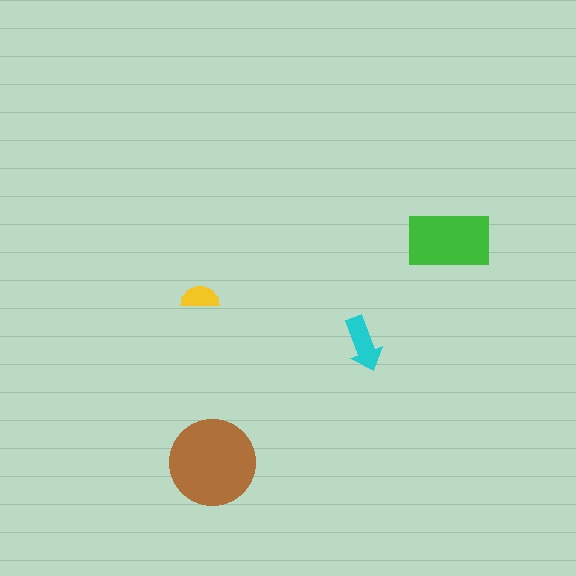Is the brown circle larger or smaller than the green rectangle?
Larger.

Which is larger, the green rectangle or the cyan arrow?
The green rectangle.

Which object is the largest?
The brown circle.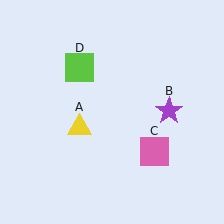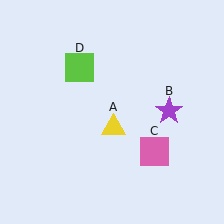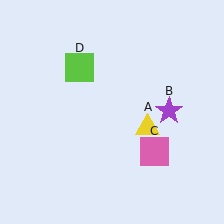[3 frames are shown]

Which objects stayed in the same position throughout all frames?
Purple star (object B) and pink square (object C) and lime square (object D) remained stationary.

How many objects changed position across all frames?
1 object changed position: yellow triangle (object A).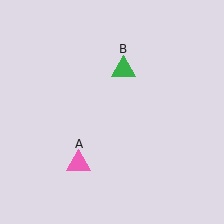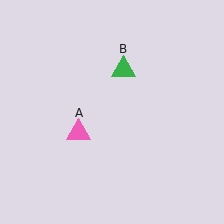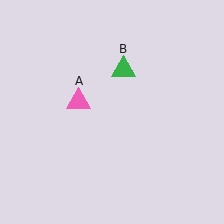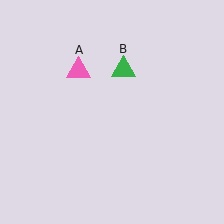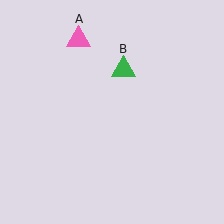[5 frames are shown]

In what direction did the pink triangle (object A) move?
The pink triangle (object A) moved up.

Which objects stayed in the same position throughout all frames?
Green triangle (object B) remained stationary.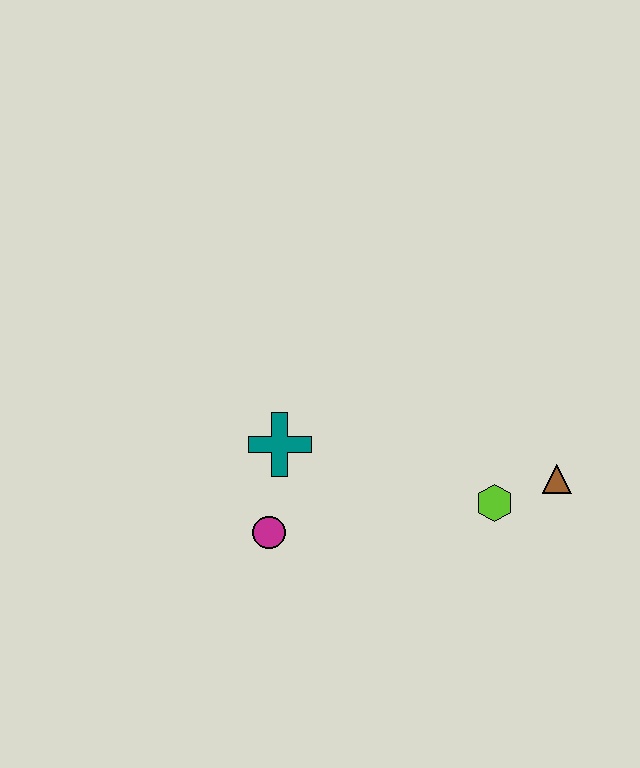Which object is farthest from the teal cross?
The brown triangle is farthest from the teal cross.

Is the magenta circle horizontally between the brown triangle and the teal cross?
No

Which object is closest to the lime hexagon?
The brown triangle is closest to the lime hexagon.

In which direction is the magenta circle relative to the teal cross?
The magenta circle is below the teal cross.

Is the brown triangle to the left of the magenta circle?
No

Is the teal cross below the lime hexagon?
No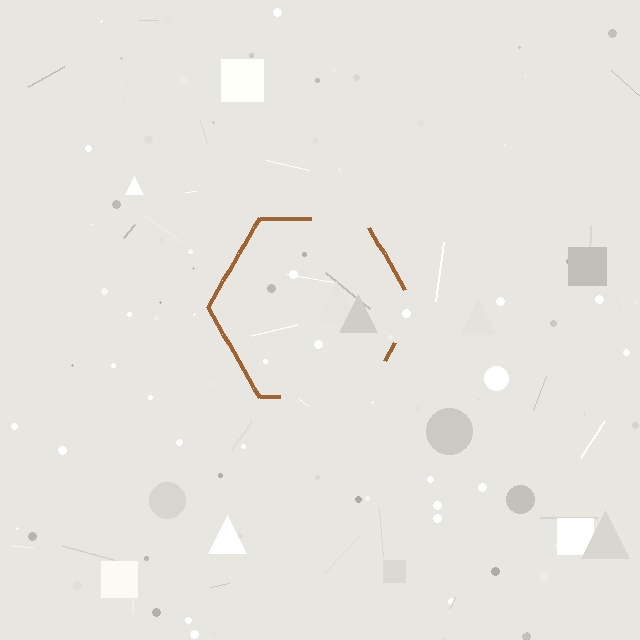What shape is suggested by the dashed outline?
The dashed outline suggests a hexagon.